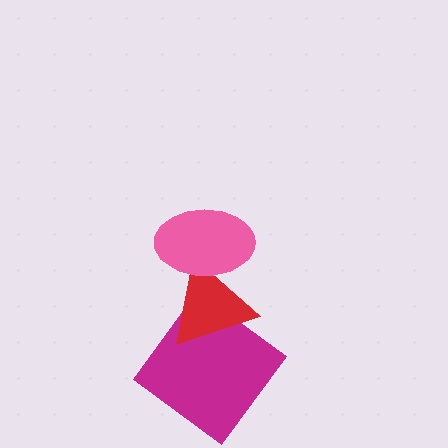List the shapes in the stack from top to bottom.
From top to bottom: the pink ellipse, the red triangle, the magenta diamond.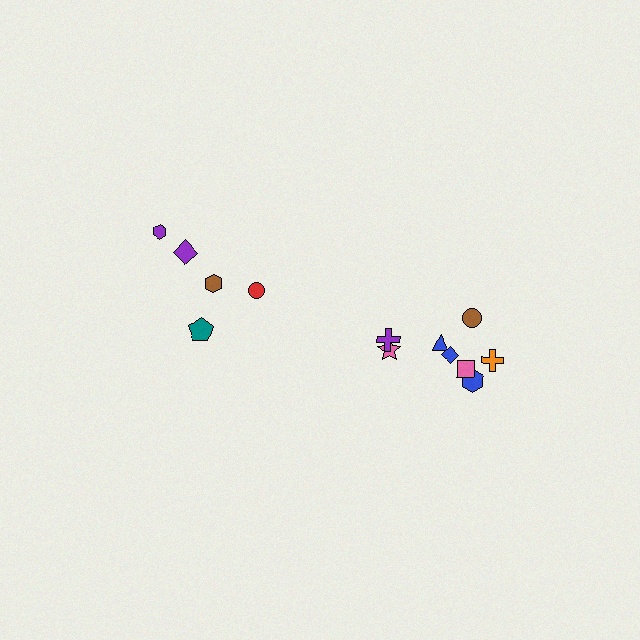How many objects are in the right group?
There are 8 objects.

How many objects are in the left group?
There are 5 objects.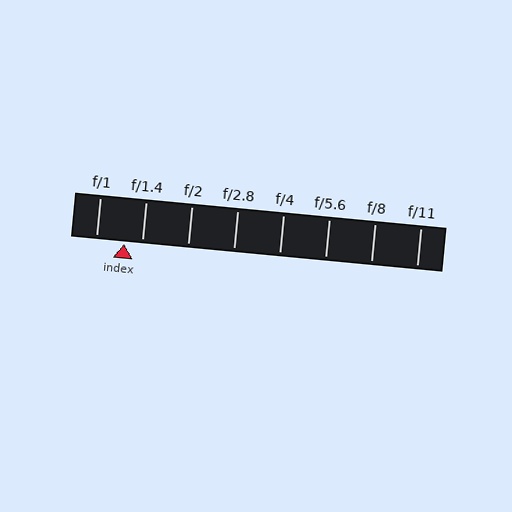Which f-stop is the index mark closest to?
The index mark is closest to f/1.4.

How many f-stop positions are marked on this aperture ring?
There are 8 f-stop positions marked.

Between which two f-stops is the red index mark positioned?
The index mark is between f/1 and f/1.4.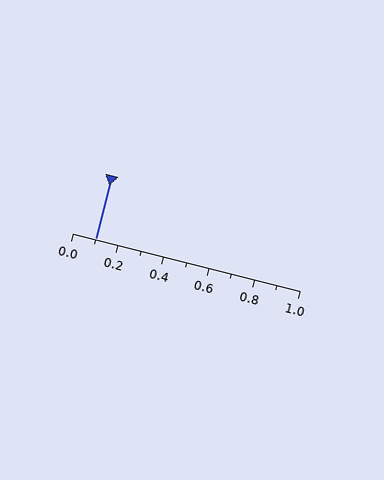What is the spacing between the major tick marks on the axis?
The major ticks are spaced 0.2 apart.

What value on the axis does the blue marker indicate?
The marker indicates approximately 0.1.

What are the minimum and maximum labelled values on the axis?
The axis runs from 0.0 to 1.0.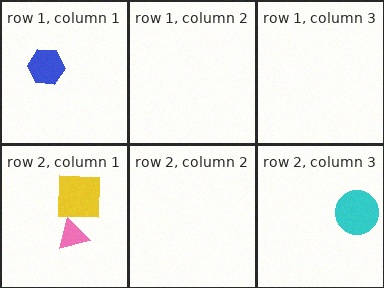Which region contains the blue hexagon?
The row 1, column 1 region.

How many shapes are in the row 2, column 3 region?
1.